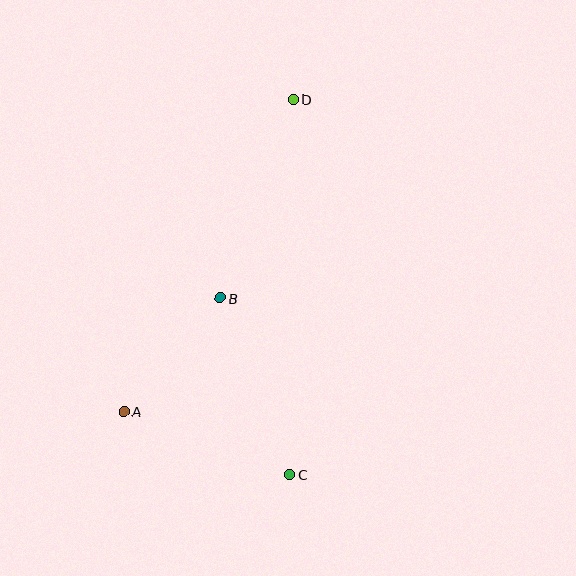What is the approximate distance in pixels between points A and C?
The distance between A and C is approximately 178 pixels.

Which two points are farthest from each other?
Points C and D are farthest from each other.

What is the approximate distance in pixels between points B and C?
The distance between B and C is approximately 190 pixels.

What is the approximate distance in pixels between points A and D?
The distance between A and D is approximately 355 pixels.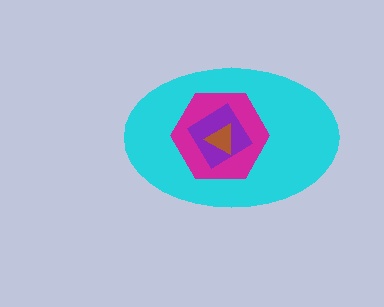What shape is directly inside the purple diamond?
The brown triangle.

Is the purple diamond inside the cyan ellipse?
Yes.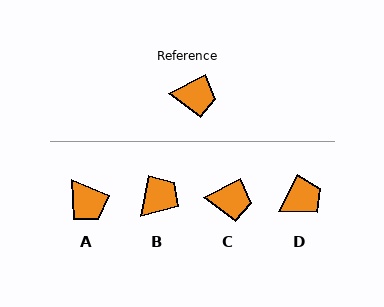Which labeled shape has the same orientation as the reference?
C.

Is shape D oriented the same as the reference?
No, it is off by about 35 degrees.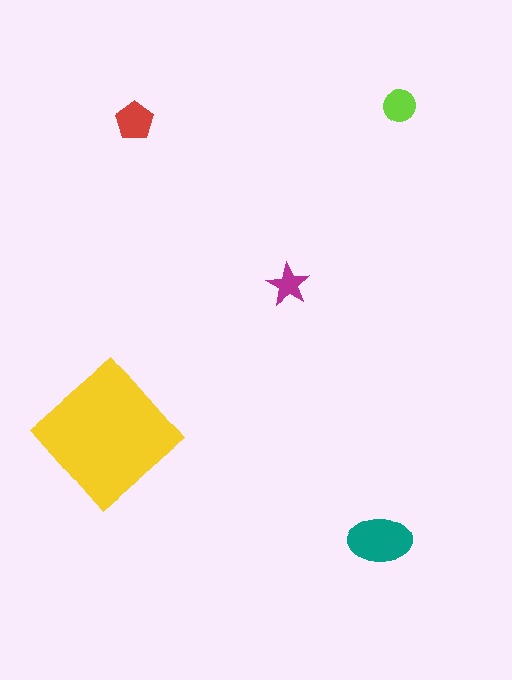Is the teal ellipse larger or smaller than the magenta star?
Larger.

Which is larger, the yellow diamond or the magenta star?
The yellow diamond.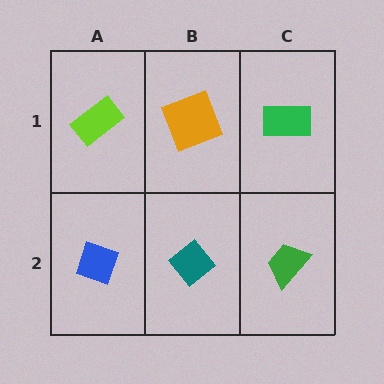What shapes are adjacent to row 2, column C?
A green rectangle (row 1, column C), a teal diamond (row 2, column B).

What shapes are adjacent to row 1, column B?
A teal diamond (row 2, column B), a lime rectangle (row 1, column A), a green rectangle (row 1, column C).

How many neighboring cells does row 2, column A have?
2.